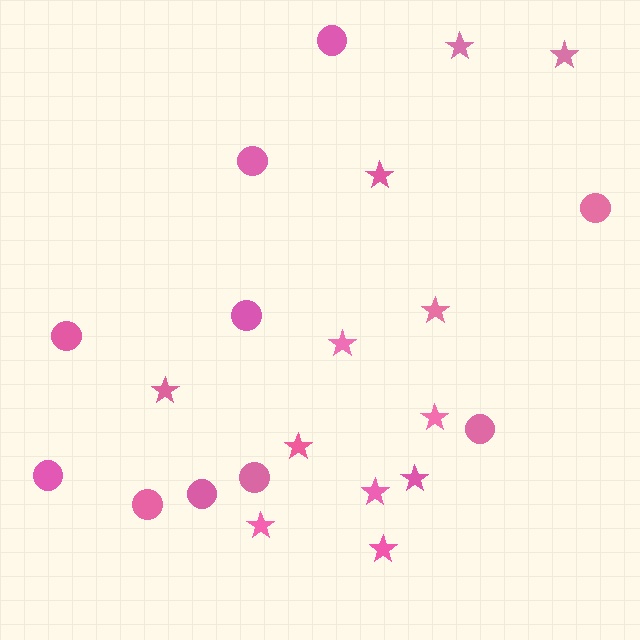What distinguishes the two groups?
There are 2 groups: one group of stars (12) and one group of circles (10).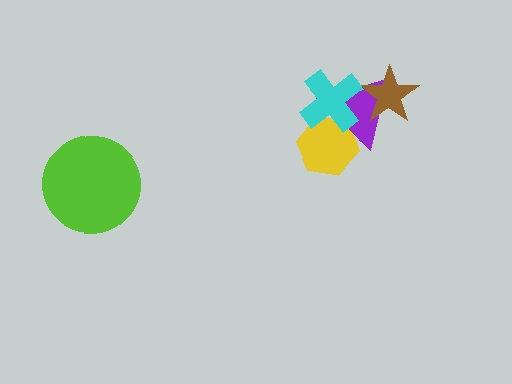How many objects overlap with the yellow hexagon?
2 objects overlap with the yellow hexagon.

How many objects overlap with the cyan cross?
2 objects overlap with the cyan cross.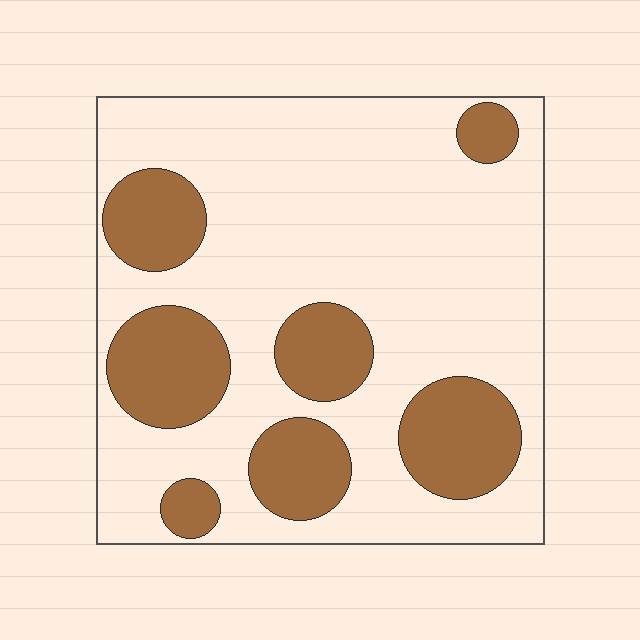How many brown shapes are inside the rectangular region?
7.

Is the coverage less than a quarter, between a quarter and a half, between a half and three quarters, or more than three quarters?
Between a quarter and a half.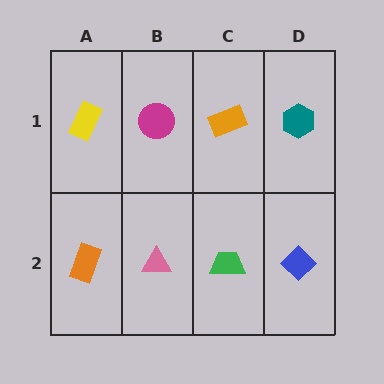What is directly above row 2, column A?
A yellow rectangle.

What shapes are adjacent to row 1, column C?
A green trapezoid (row 2, column C), a magenta circle (row 1, column B), a teal hexagon (row 1, column D).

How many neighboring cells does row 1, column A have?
2.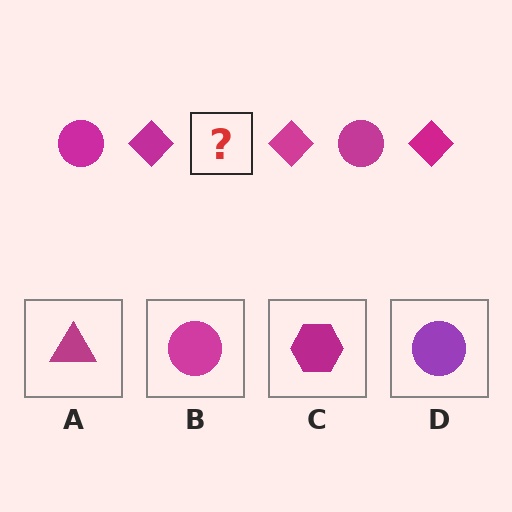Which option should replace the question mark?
Option B.